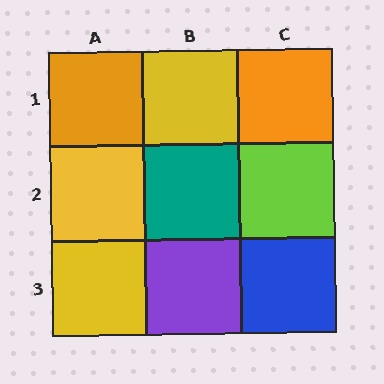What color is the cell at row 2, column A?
Yellow.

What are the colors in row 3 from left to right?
Yellow, purple, blue.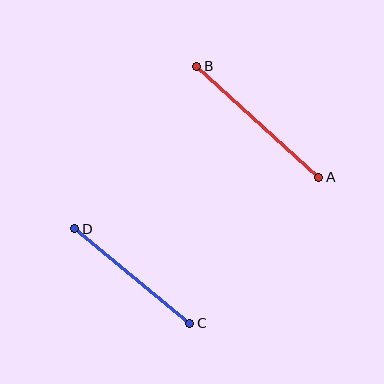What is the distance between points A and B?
The distance is approximately 165 pixels.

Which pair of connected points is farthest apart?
Points A and B are farthest apart.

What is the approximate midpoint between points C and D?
The midpoint is at approximately (132, 276) pixels.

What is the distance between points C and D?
The distance is approximately 149 pixels.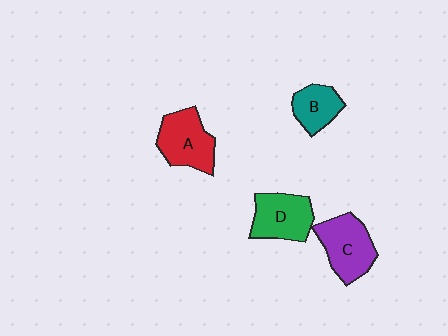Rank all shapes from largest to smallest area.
From largest to smallest: C (purple), A (red), D (green), B (teal).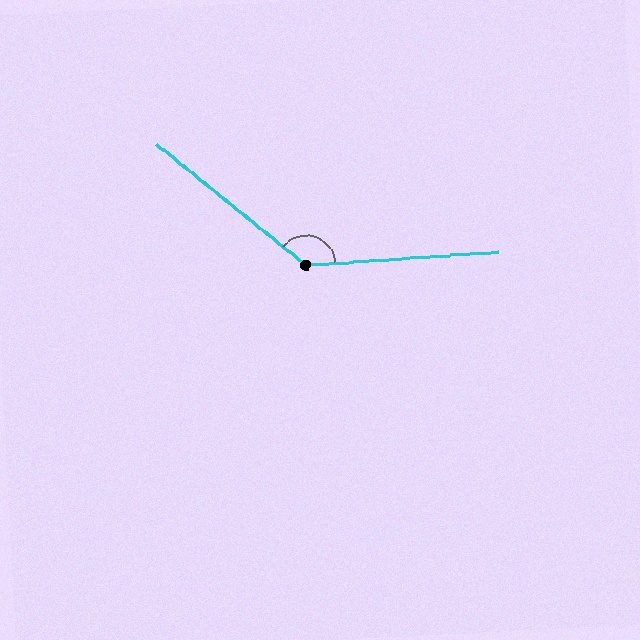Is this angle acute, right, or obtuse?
It is obtuse.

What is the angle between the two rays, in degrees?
Approximately 137 degrees.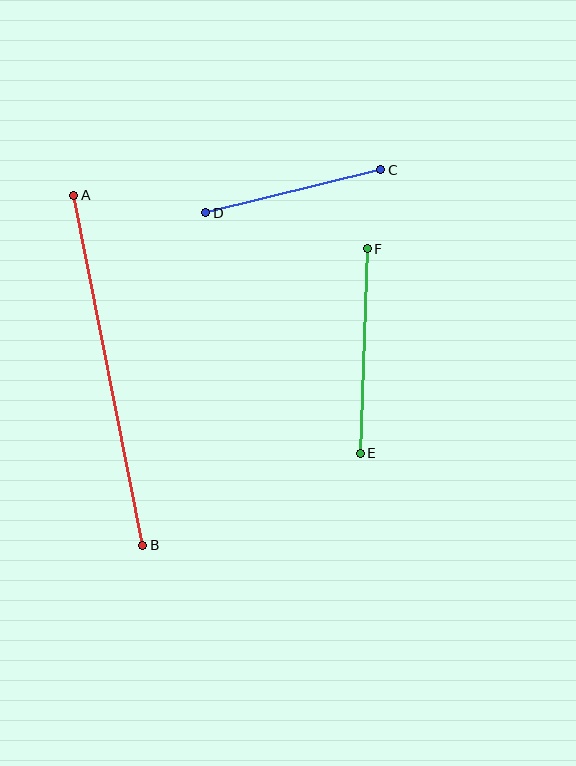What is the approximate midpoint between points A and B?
The midpoint is at approximately (108, 370) pixels.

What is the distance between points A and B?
The distance is approximately 357 pixels.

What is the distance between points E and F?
The distance is approximately 205 pixels.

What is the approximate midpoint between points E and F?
The midpoint is at approximately (364, 351) pixels.